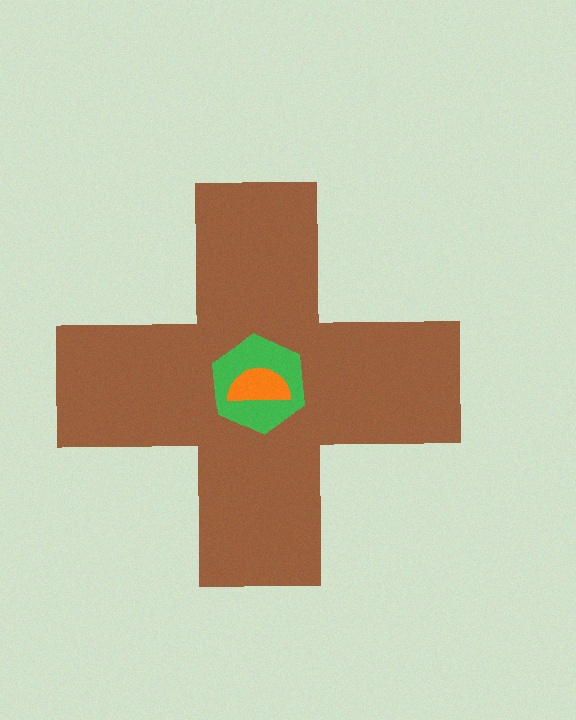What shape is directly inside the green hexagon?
The orange semicircle.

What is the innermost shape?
The orange semicircle.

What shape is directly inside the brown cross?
The green hexagon.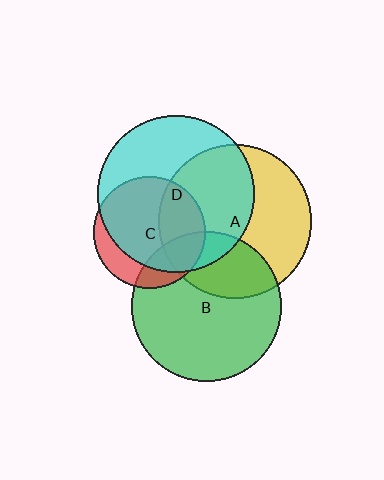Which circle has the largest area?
Circle D (cyan).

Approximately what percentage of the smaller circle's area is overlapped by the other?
Approximately 80%.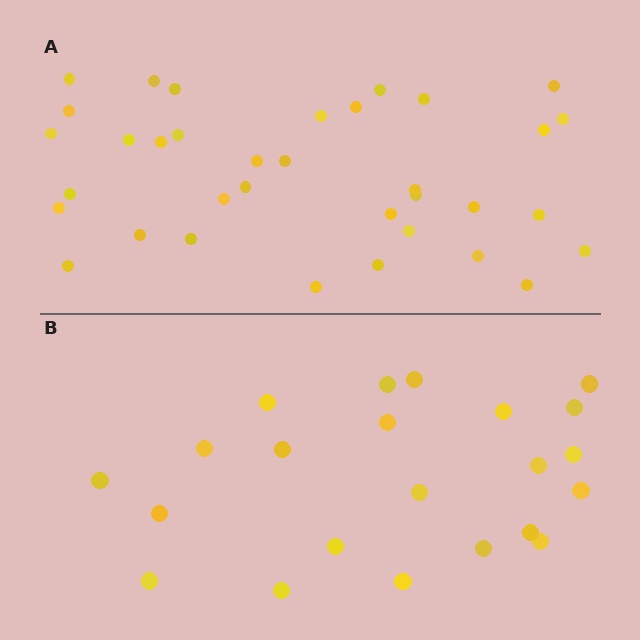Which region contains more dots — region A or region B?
Region A (the top region) has more dots.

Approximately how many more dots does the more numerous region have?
Region A has approximately 15 more dots than region B.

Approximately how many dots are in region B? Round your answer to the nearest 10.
About 20 dots. (The exact count is 22, which rounds to 20.)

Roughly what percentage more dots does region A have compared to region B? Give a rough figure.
About 60% more.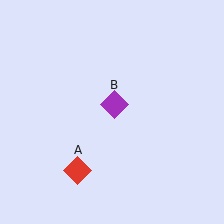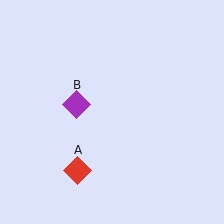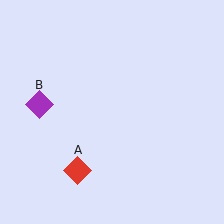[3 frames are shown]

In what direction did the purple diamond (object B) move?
The purple diamond (object B) moved left.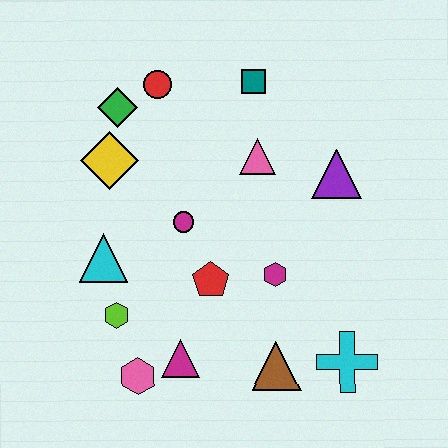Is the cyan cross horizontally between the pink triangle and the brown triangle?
No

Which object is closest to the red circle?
The green diamond is closest to the red circle.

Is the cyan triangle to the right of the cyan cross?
No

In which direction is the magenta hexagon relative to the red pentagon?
The magenta hexagon is to the right of the red pentagon.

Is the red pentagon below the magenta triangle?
No